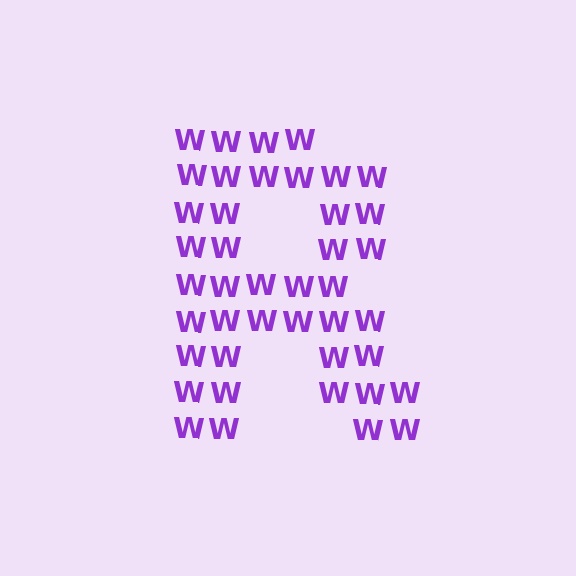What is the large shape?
The large shape is the letter R.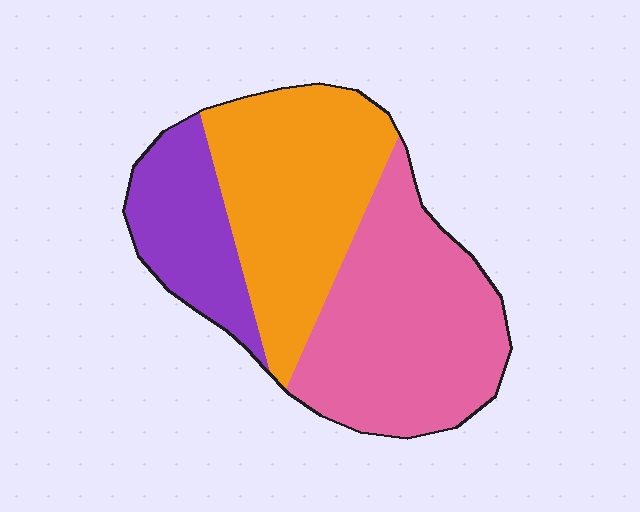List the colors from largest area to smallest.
From largest to smallest: pink, orange, purple.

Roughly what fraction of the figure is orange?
Orange covers 38% of the figure.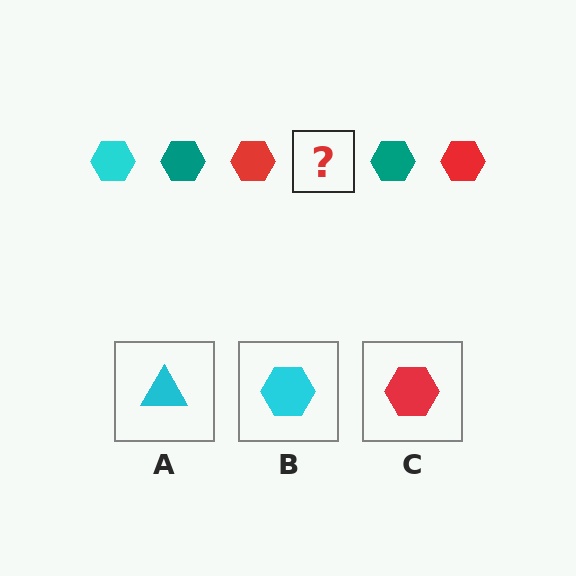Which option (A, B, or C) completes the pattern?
B.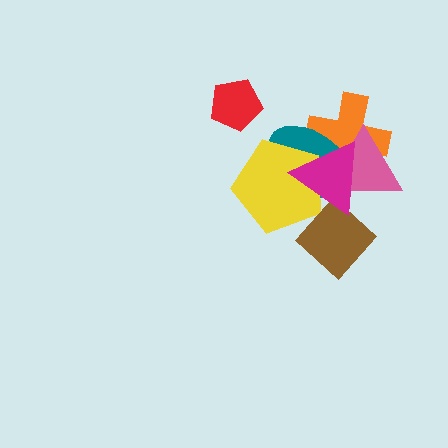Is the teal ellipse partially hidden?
Yes, it is partially covered by another shape.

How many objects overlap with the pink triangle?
3 objects overlap with the pink triangle.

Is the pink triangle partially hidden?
Yes, it is partially covered by another shape.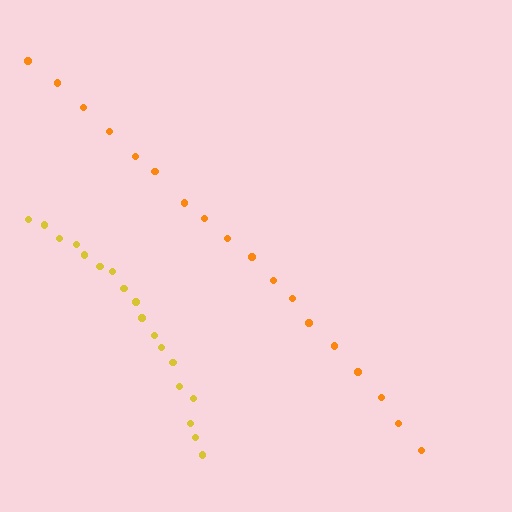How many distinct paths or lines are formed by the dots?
There are 2 distinct paths.